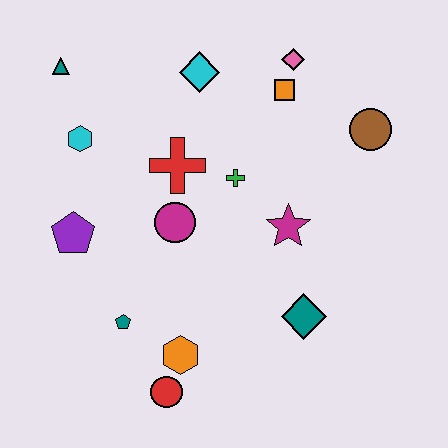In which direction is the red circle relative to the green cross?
The red circle is below the green cross.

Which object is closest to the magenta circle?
The red cross is closest to the magenta circle.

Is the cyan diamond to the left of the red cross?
No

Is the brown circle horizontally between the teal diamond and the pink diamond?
No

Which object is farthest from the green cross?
The red circle is farthest from the green cross.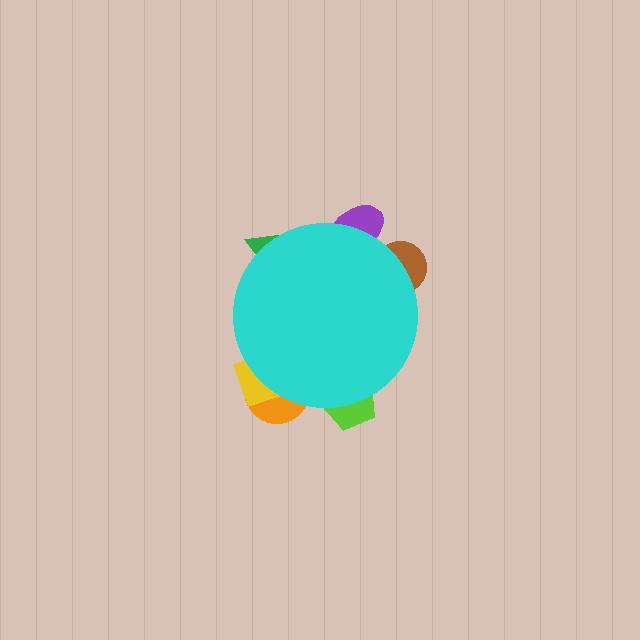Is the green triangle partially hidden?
Yes, the green triangle is partially hidden behind the cyan circle.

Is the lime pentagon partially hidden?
Yes, the lime pentagon is partially hidden behind the cyan circle.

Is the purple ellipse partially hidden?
Yes, the purple ellipse is partially hidden behind the cyan circle.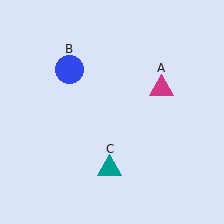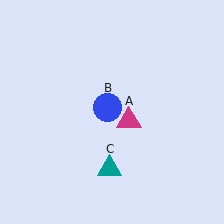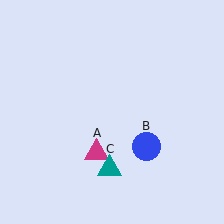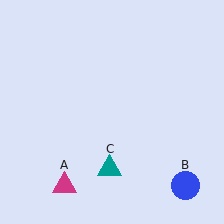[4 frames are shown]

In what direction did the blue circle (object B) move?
The blue circle (object B) moved down and to the right.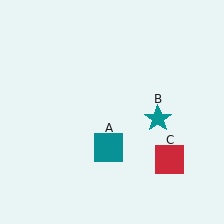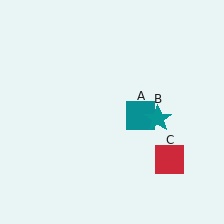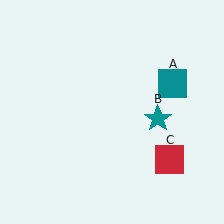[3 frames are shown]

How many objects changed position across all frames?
1 object changed position: teal square (object A).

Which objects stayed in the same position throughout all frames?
Teal star (object B) and red square (object C) remained stationary.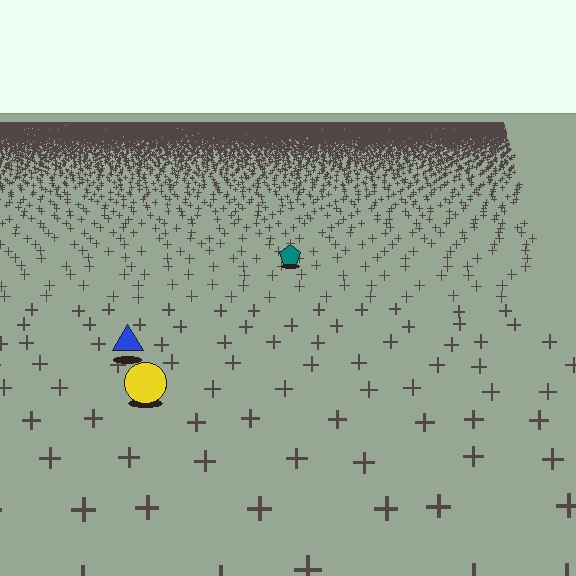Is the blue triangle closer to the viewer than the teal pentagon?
Yes. The blue triangle is closer — you can tell from the texture gradient: the ground texture is coarser near it.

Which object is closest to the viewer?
The yellow circle is closest. The texture marks near it are larger and more spread out.